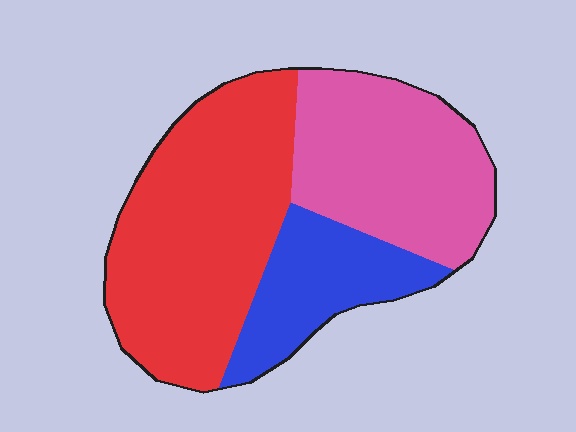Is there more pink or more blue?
Pink.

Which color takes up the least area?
Blue, at roughly 20%.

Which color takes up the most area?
Red, at roughly 45%.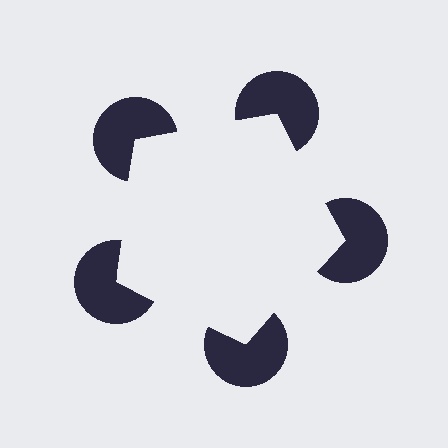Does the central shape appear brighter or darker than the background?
It typically appears slightly brighter than the background, even though no actual brightness change is drawn.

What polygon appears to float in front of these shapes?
An illusory pentagon — its edges are inferred from the aligned wedge cuts in the pac-man discs, not physically drawn.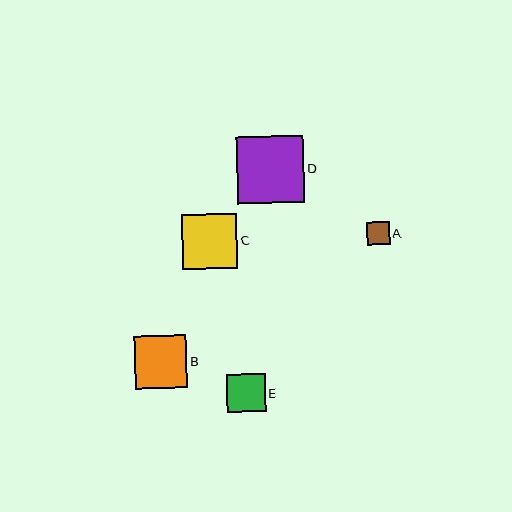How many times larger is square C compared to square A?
Square C is approximately 2.4 times the size of square A.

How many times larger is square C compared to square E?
Square C is approximately 1.4 times the size of square E.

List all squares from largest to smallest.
From largest to smallest: D, C, B, E, A.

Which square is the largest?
Square D is the largest with a size of approximately 67 pixels.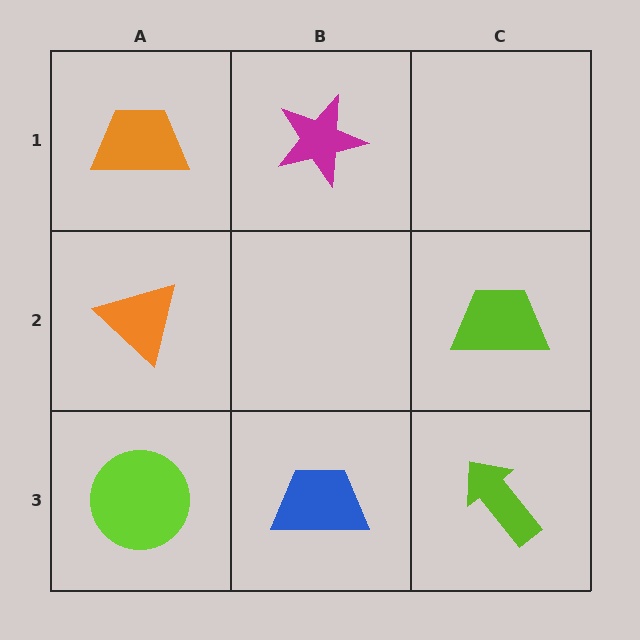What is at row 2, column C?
A lime trapezoid.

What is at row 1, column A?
An orange trapezoid.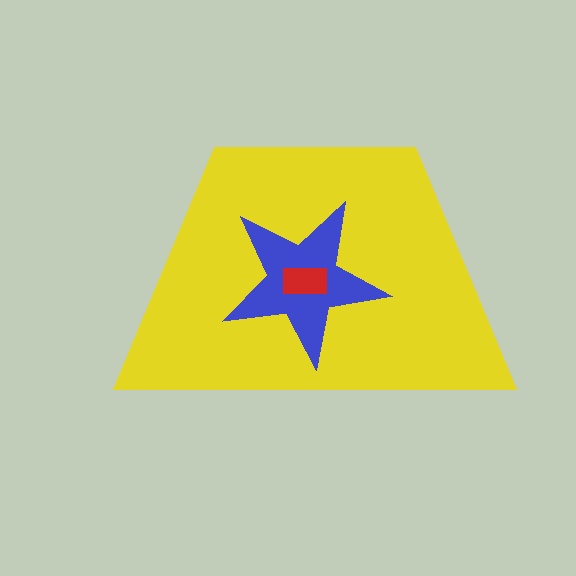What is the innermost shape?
The red rectangle.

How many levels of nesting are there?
3.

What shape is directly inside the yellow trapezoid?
The blue star.